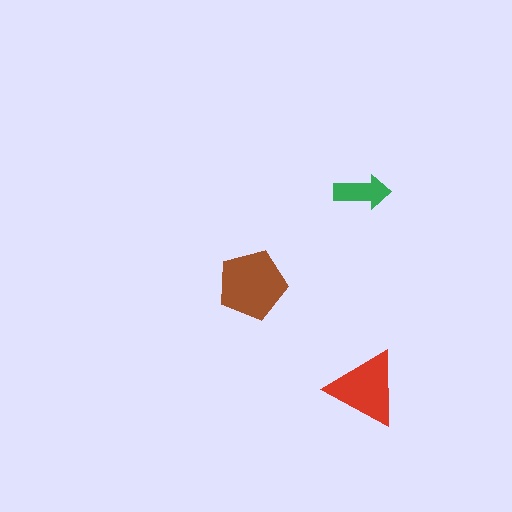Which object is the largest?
The brown pentagon.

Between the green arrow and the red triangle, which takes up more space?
The red triangle.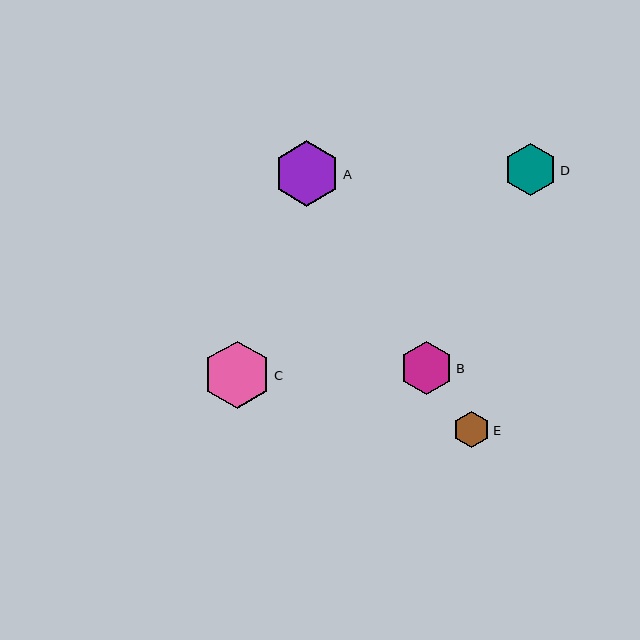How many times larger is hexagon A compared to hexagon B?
Hexagon A is approximately 1.2 times the size of hexagon B.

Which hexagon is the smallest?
Hexagon E is the smallest with a size of approximately 36 pixels.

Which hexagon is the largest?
Hexagon C is the largest with a size of approximately 67 pixels.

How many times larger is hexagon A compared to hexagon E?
Hexagon A is approximately 1.8 times the size of hexagon E.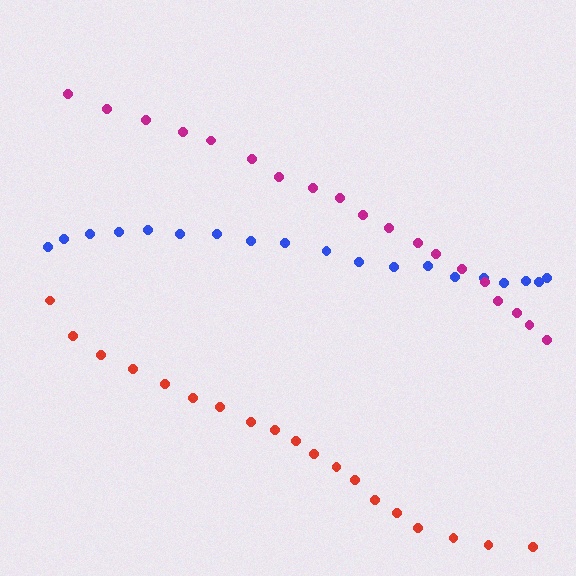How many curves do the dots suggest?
There are 3 distinct paths.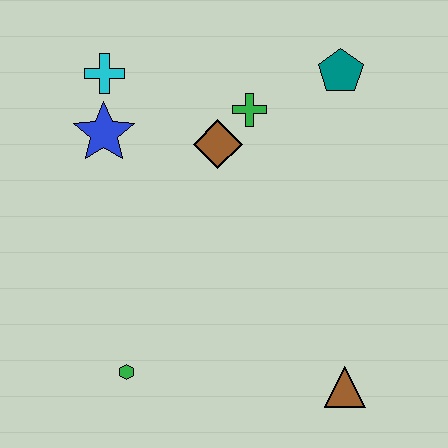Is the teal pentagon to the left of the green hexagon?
No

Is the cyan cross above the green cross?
Yes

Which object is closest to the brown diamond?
The green cross is closest to the brown diamond.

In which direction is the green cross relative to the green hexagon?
The green cross is above the green hexagon.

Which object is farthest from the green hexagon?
The teal pentagon is farthest from the green hexagon.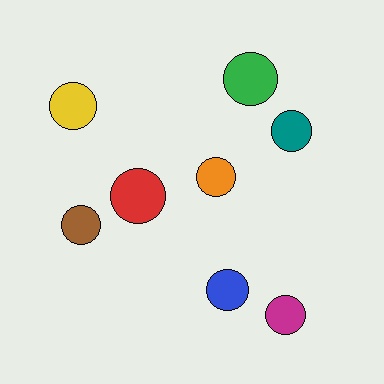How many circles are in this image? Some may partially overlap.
There are 8 circles.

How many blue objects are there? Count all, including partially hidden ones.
There is 1 blue object.